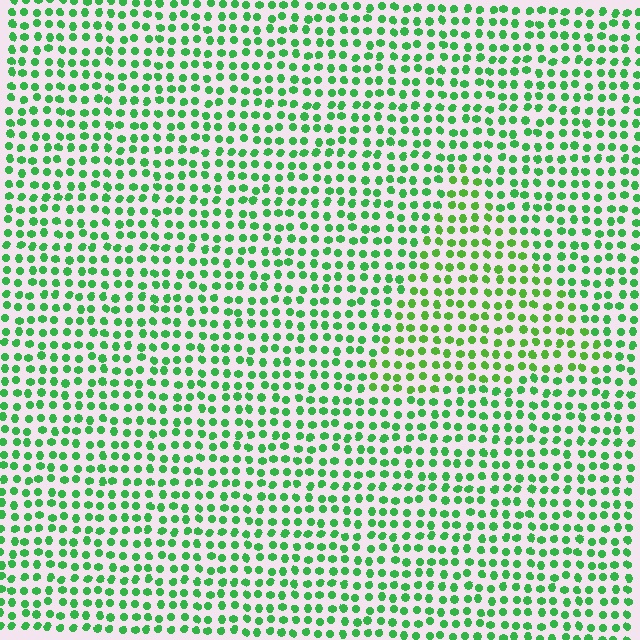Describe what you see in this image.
The image is filled with small green elements in a uniform arrangement. A triangle-shaped region is visible where the elements are tinted to a slightly different hue, forming a subtle color boundary.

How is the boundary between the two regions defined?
The boundary is defined purely by a slight shift in hue (about 22 degrees). Spacing, size, and orientation are identical on both sides.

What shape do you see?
I see a triangle.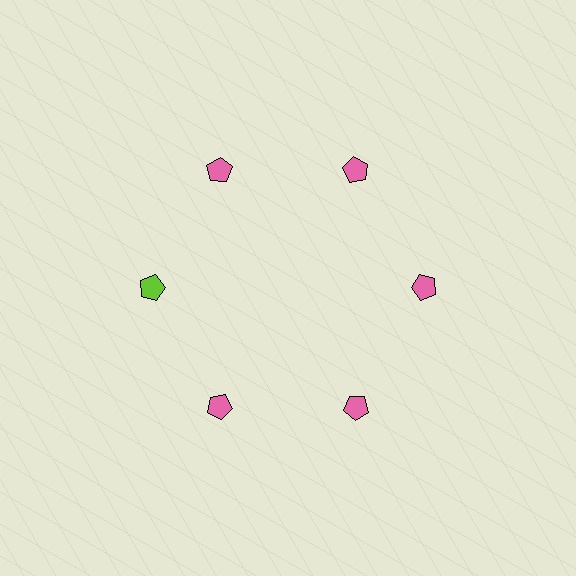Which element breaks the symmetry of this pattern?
The lime pentagon at roughly the 9 o'clock position breaks the symmetry. All other shapes are pink pentagons.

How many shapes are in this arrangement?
There are 6 shapes arranged in a ring pattern.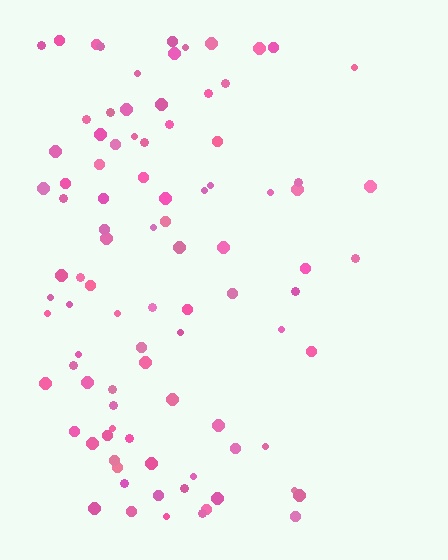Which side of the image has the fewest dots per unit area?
The right.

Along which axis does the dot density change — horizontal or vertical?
Horizontal.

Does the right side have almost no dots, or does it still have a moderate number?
Still a moderate number, just noticeably fewer than the left.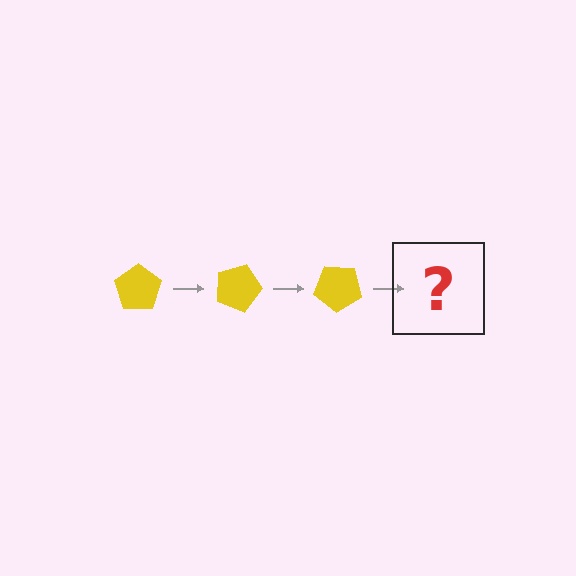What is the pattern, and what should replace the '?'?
The pattern is that the pentagon rotates 20 degrees each step. The '?' should be a yellow pentagon rotated 60 degrees.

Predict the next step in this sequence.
The next step is a yellow pentagon rotated 60 degrees.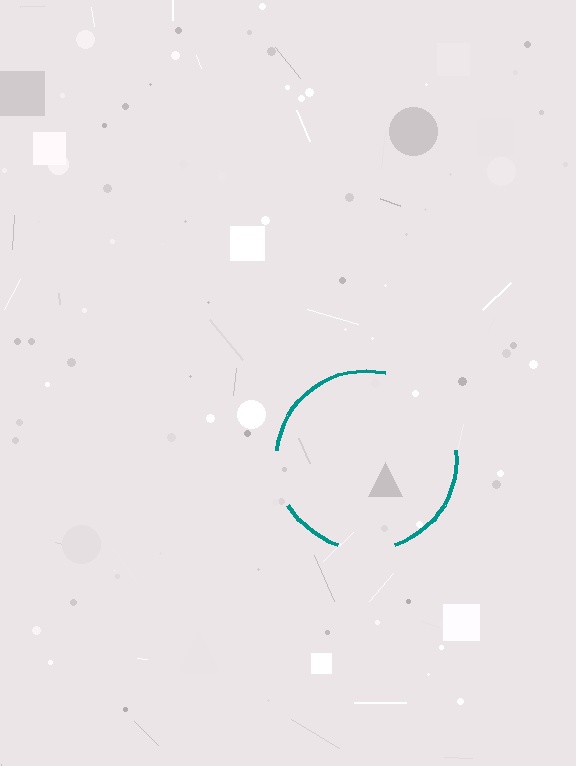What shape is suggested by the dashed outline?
The dashed outline suggests a circle.